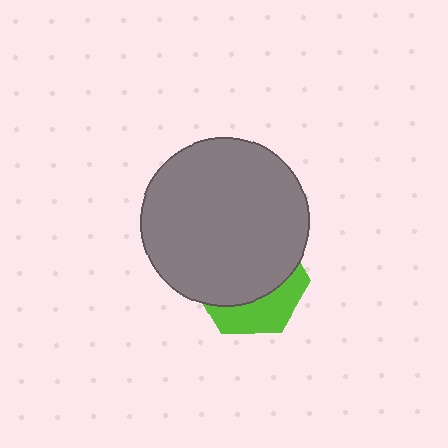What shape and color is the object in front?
The object in front is a gray circle.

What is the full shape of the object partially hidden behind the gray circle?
The partially hidden object is a lime hexagon.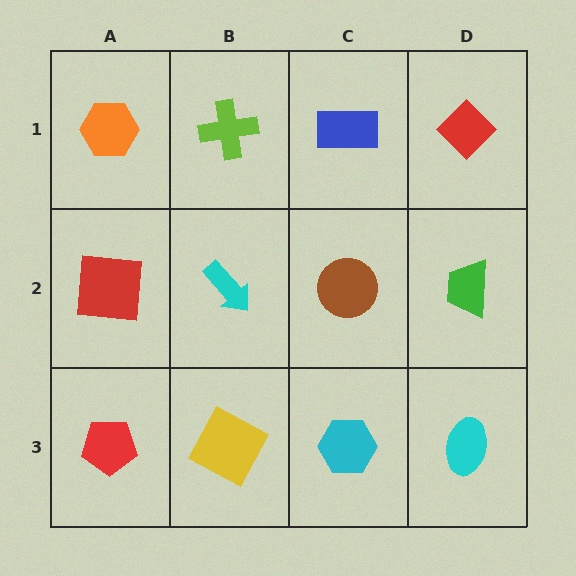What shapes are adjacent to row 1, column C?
A brown circle (row 2, column C), a lime cross (row 1, column B), a red diamond (row 1, column D).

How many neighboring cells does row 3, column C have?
3.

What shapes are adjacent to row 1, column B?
A cyan arrow (row 2, column B), an orange hexagon (row 1, column A), a blue rectangle (row 1, column C).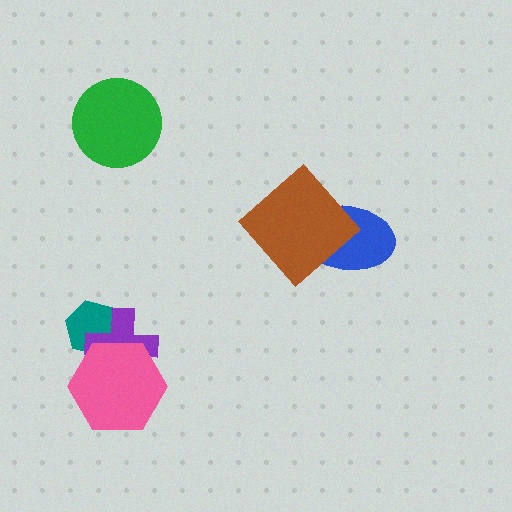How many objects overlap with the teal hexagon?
2 objects overlap with the teal hexagon.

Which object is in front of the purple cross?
The pink hexagon is in front of the purple cross.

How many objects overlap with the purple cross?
2 objects overlap with the purple cross.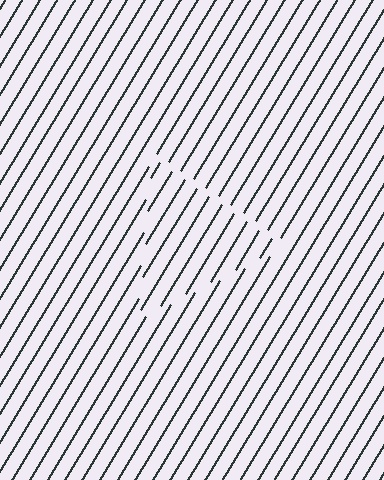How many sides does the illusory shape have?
3 sides — the line-ends trace a triangle.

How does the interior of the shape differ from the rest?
The interior of the shape contains the same grating, shifted by half a period — the contour is defined by the phase discontinuity where line-ends from the inner and outer gratings abut.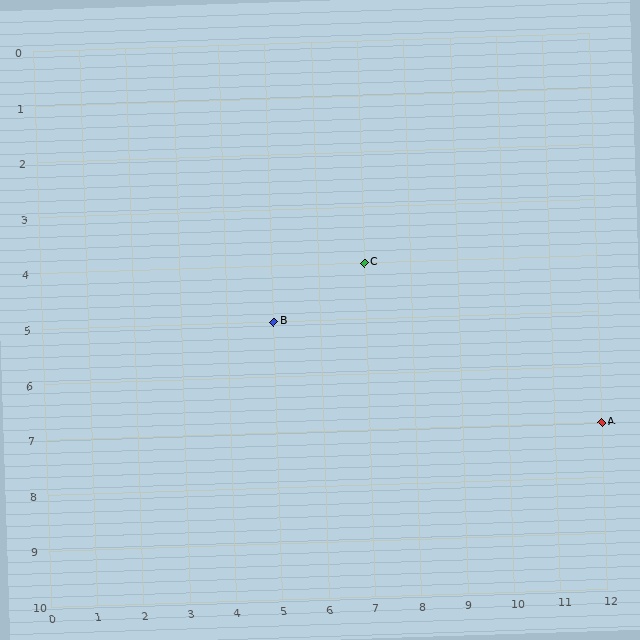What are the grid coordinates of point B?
Point B is at grid coordinates (5, 5).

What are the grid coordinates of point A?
Point A is at grid coordinates (12, 7).